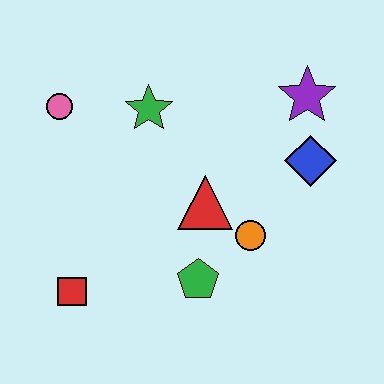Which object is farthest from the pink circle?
The blue diamond is farthest from the pink circle.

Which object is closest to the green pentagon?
The orange circle is closest to the green pentagon.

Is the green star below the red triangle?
No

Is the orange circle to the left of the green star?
No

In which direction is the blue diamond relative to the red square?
The blue diamond is to the right of the red square.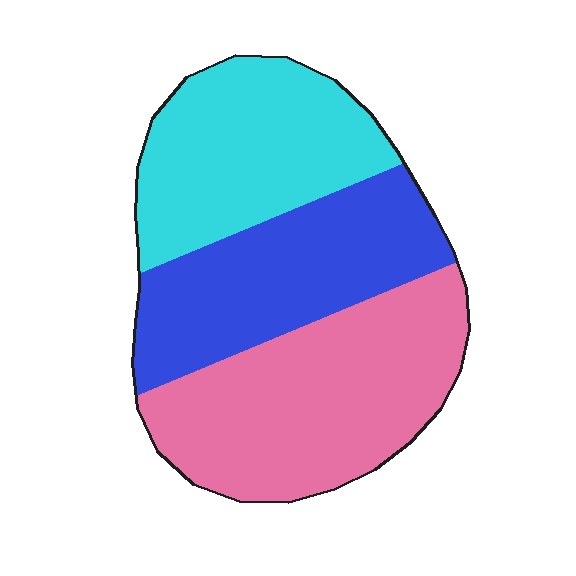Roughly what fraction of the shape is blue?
Blue covers roughly 30% of the shape.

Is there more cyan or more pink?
Pink.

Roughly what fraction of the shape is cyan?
Cyan takes up between a quarter and a half of the shape.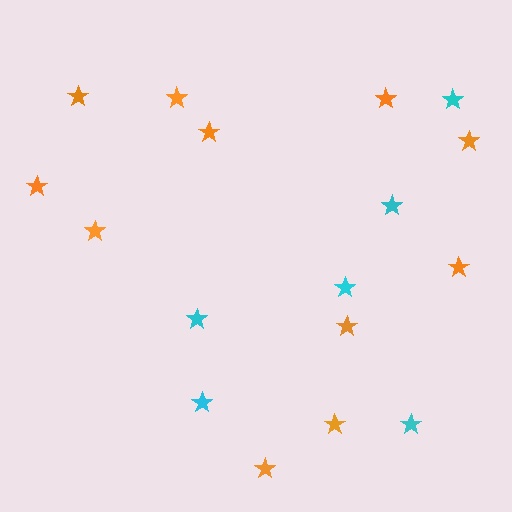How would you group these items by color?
There are 2 groups: one group of cyan stars (6) and one group of orange stars (11).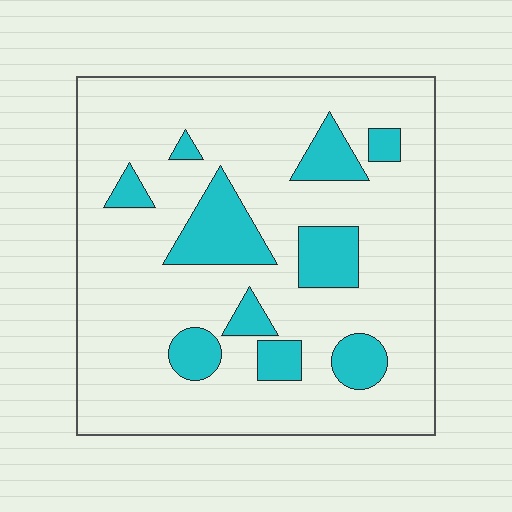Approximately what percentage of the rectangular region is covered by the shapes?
Approximately 20%.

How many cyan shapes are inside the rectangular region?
10.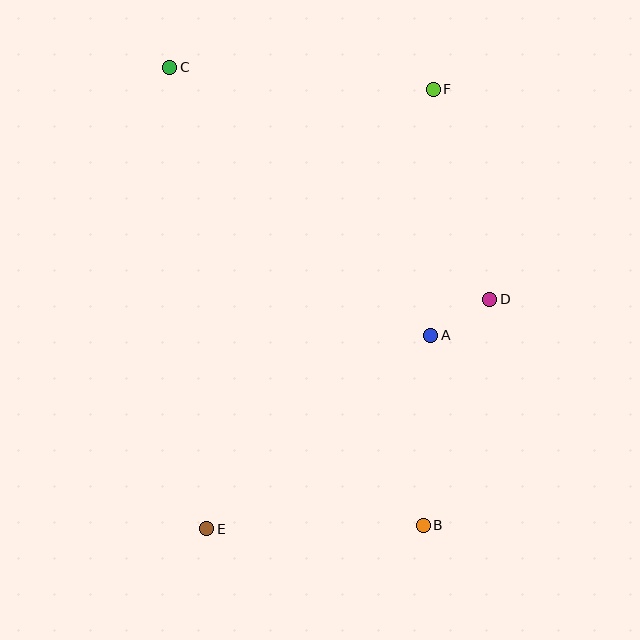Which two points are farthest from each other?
Points B and C are farthest from each other.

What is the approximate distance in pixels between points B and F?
The distance between B and F is approximately 436 pixels.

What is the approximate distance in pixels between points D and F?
The distance between D and F is approximately 218 pixels.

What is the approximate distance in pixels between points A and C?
The distance between A and C is approximately 374 pixels.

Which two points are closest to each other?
Points A and D are closest to each other.